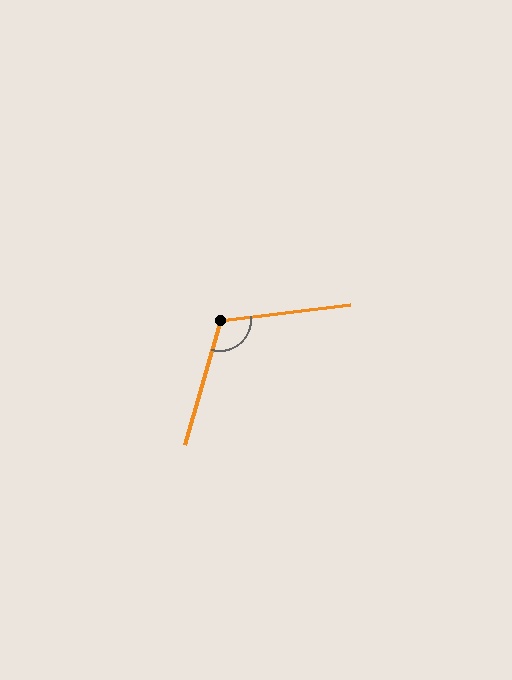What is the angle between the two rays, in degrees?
Approximately 113 degrees.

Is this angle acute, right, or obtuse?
It is obtuse.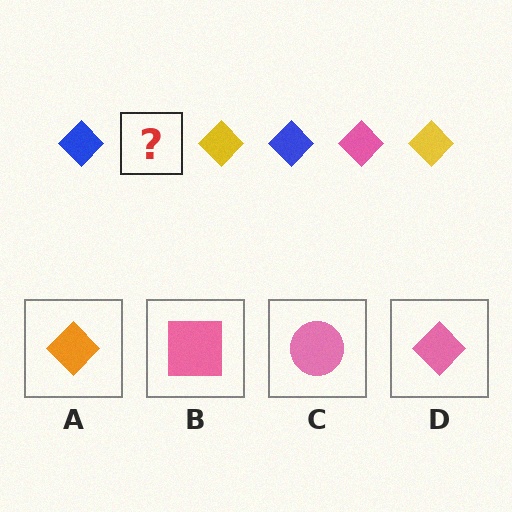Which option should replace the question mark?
Option D.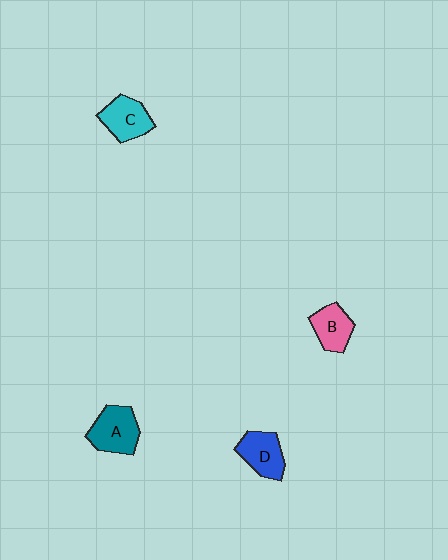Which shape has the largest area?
Shape A (teal).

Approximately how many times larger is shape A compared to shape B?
Approximately 1.3 times.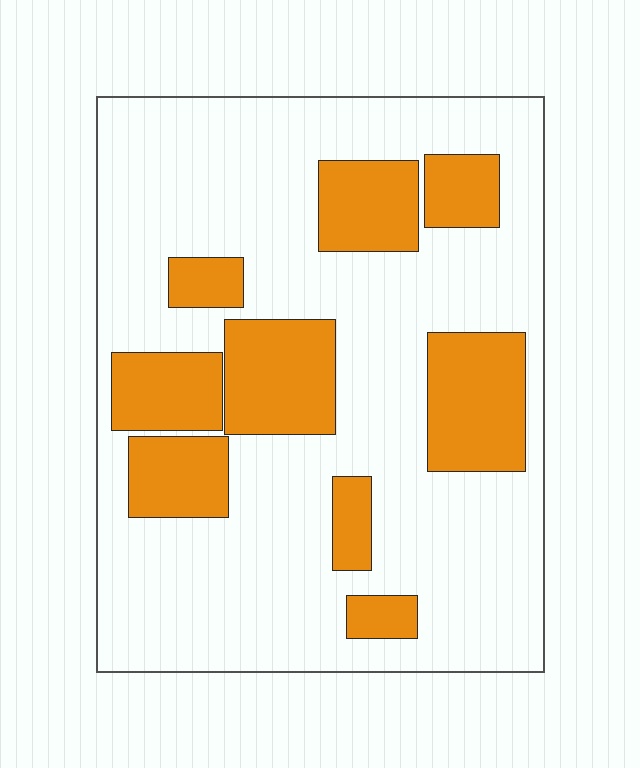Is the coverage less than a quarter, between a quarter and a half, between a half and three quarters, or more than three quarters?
Between a quarter and a half.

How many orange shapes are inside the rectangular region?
9.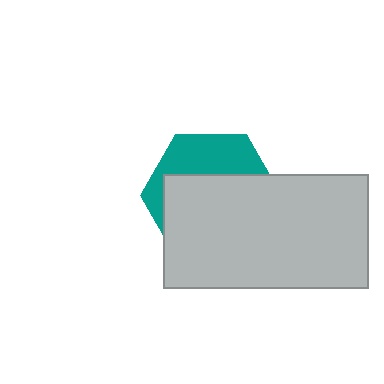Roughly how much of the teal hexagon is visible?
A small part of it is visible (roughly 35%).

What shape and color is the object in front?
The object in front is a light gray rectangle.